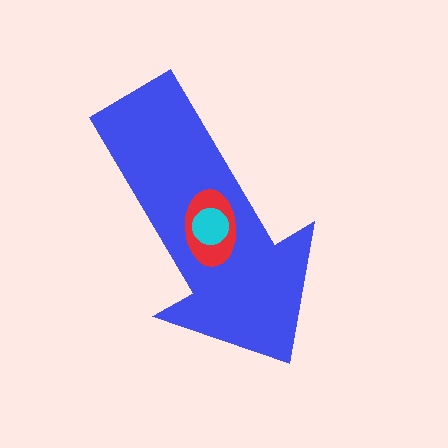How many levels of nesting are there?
3.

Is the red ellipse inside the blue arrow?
Yes.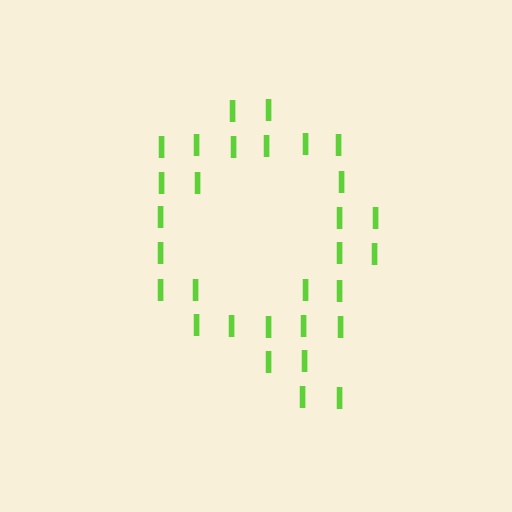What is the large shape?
The large shape is the letter Q.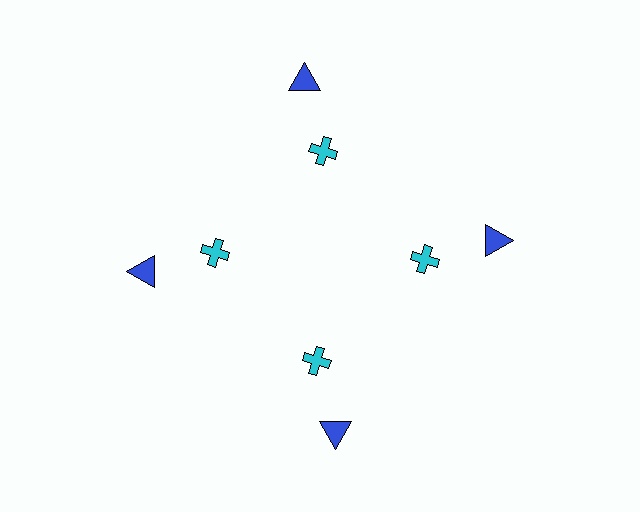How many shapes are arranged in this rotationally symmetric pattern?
There are 8 shapes, arranged in 4 groups of 2.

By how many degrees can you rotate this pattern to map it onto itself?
The pattern maps onto itself every 90 degrees of rotation.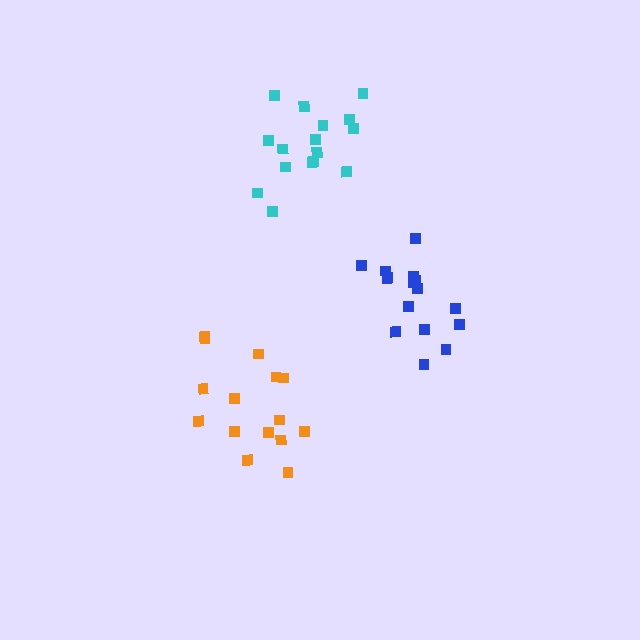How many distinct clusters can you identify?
There are 3 distinct clusters.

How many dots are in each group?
Group 1: 15 dots, Group 2: 16 dots, Group 3: 15 dots (46 total).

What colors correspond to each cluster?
The clusters are colored: orange, cyan, blue.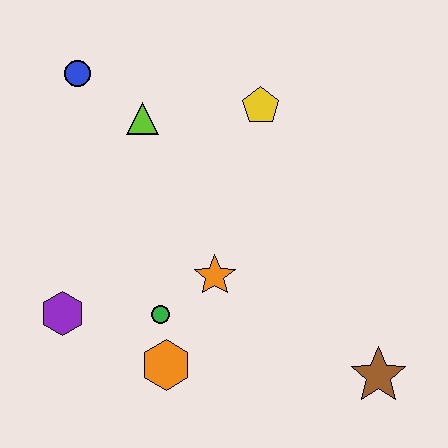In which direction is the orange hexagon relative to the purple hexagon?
The orange hexagon is to the right of the purple hexagon.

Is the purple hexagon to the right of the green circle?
No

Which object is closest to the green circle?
The orange hexagon is closest to the green circle.